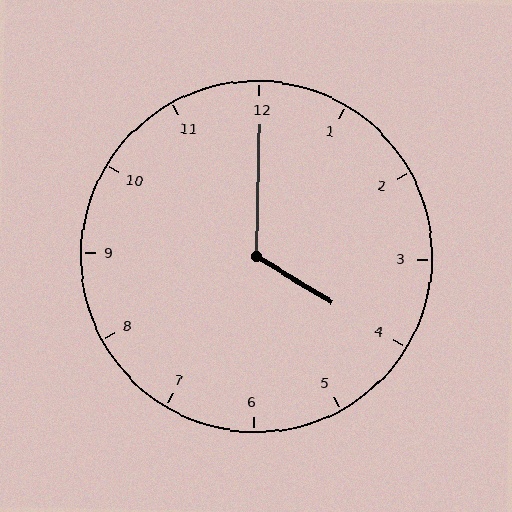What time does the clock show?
4:00.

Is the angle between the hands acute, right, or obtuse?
It is obtuse.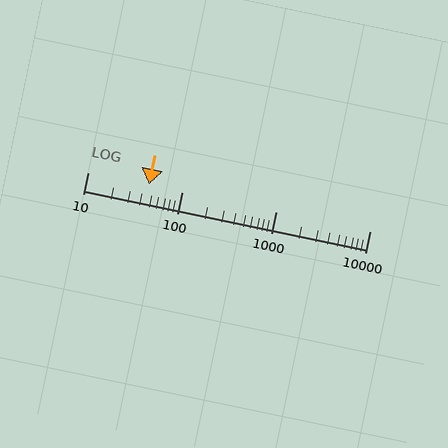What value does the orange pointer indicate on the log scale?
The pointer indicates approximately 45.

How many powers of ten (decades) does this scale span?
The scale spans 3 decades, from 10 to 10000.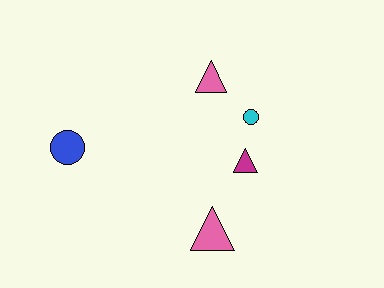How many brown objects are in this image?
There are no brown objects.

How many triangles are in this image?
There are 3 triangles.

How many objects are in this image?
There are 5 objects.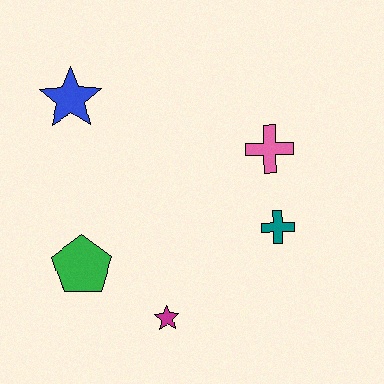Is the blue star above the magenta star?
Yes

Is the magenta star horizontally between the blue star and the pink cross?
Yes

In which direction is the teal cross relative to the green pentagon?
The teal cross is to the right of the green pentagon.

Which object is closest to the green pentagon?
The magenta star is closest to the green pentagon.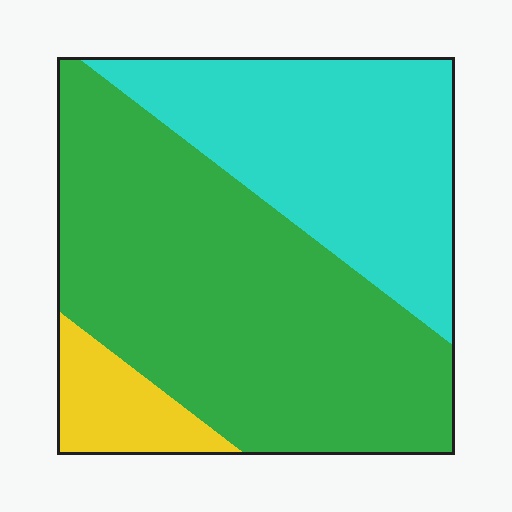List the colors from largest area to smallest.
From largest to smallest: green, cyan, yellow.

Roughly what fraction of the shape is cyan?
Cyan takes up about one third (1/3) of the shape.